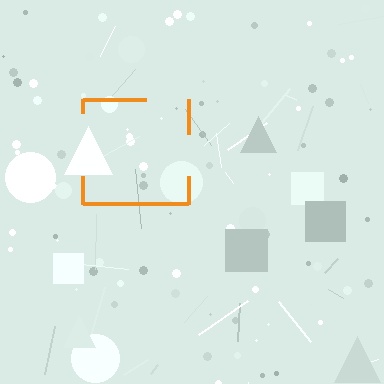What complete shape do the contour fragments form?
The contour fragments form a square.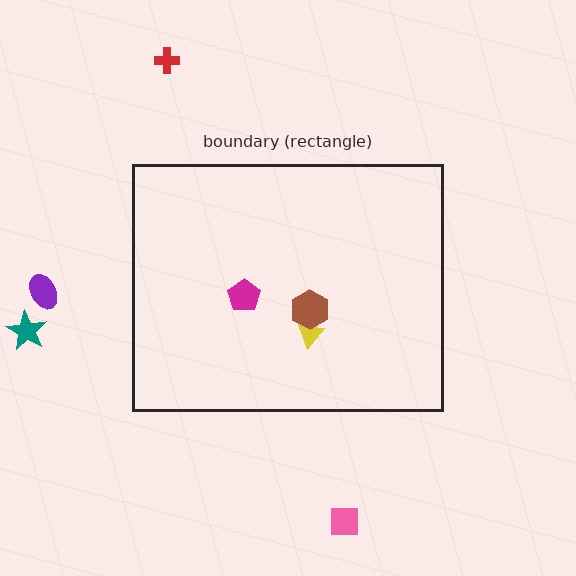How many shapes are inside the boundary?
3 inside, 4 outside.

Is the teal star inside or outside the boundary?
Outside.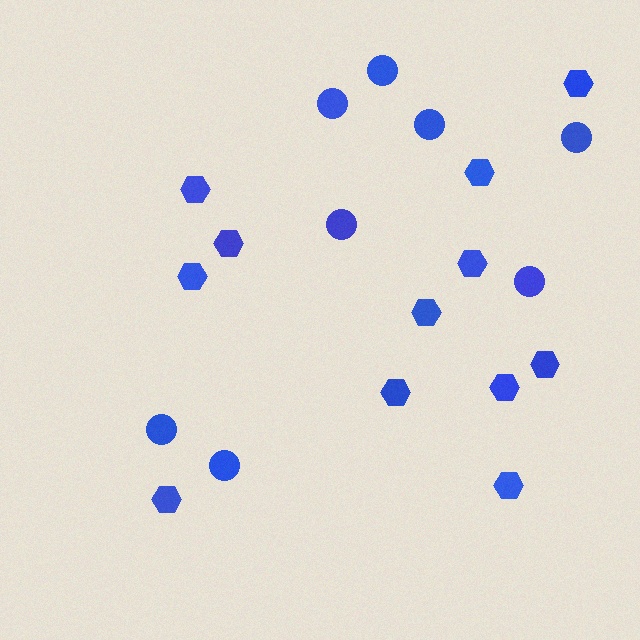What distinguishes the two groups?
There are 2 groups: one group of hexagons (12) and one group of circles (8).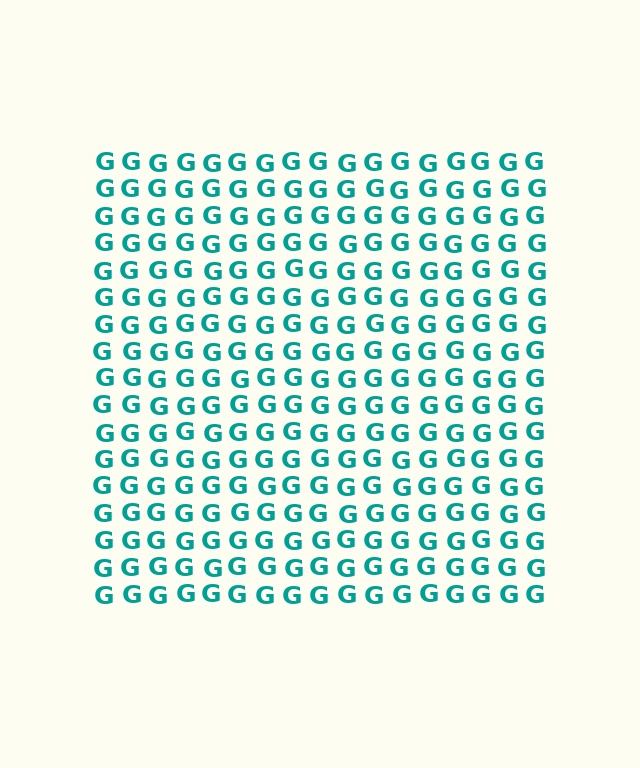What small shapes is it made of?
It is made of small letter G's.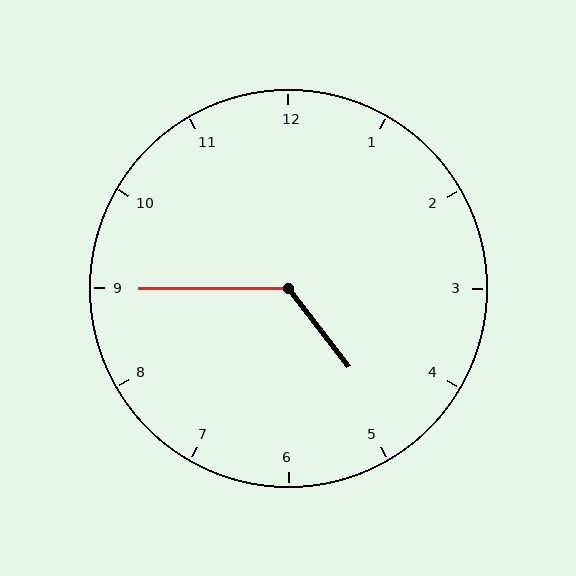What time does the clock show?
4:45.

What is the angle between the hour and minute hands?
Approximately 128 degrees.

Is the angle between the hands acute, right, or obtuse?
It is obtuse.